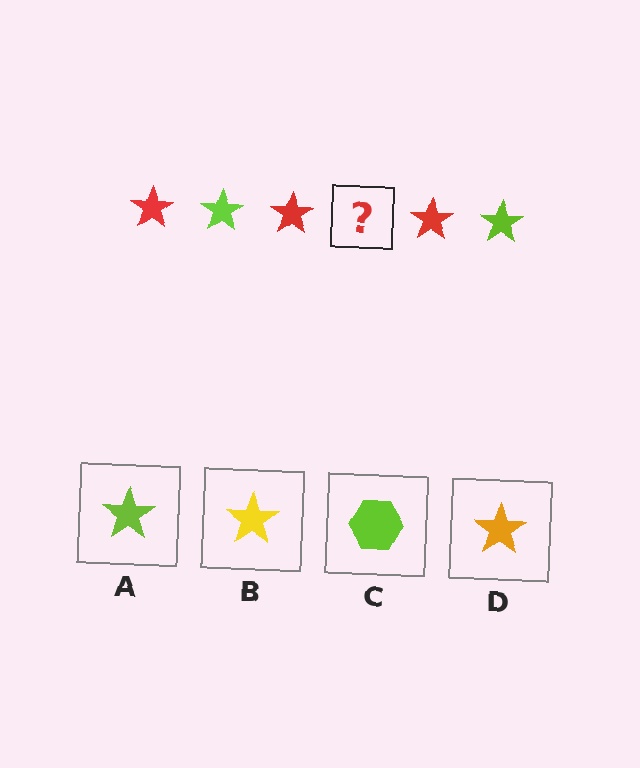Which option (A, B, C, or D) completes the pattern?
A.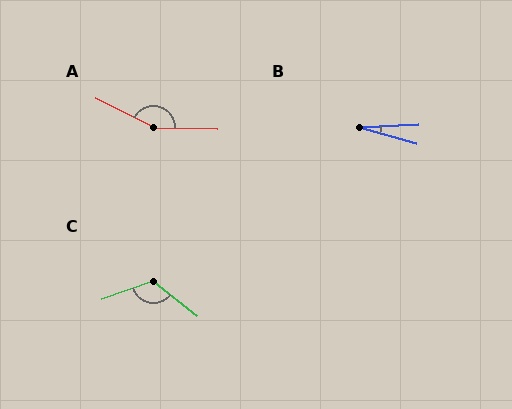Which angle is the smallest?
B, at approximately 18 degrees.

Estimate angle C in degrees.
Approximately 123 degrees.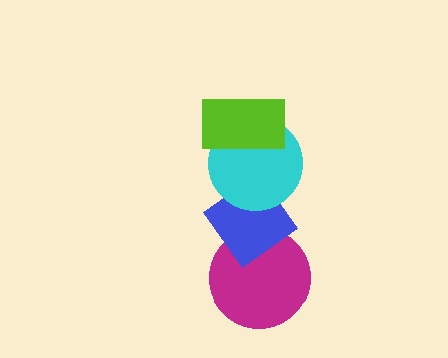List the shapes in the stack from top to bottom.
From top to bottom: the lime rectangle, the cyan circle, the blue diamond, the magenta circle.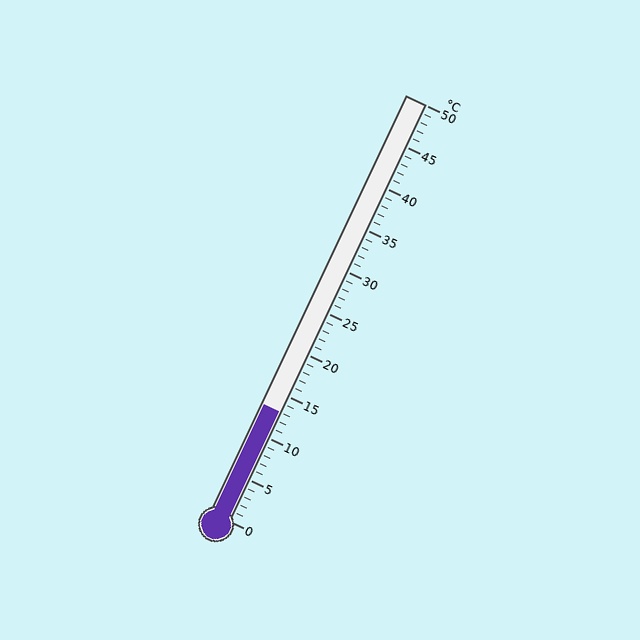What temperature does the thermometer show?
The thermometer shows approximately 13°C.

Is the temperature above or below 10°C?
The temperature is above 10°C.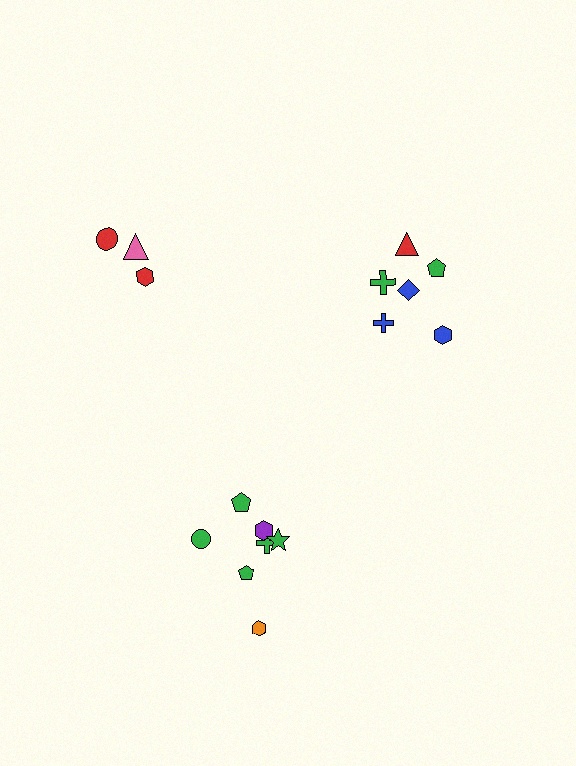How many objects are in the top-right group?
There are 6 objects.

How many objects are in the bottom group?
There are 7 objects.